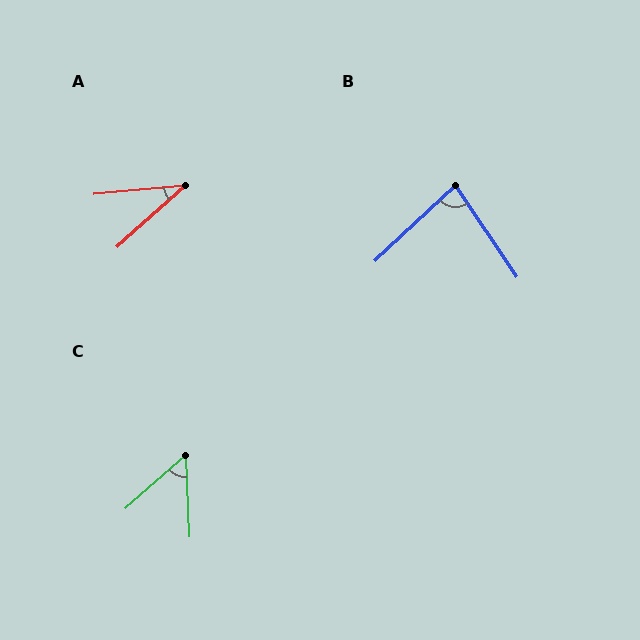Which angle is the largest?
B, at approximately 81 degrees.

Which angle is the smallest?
A, at approximately 37 degrees.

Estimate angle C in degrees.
Approximately 51 degrees.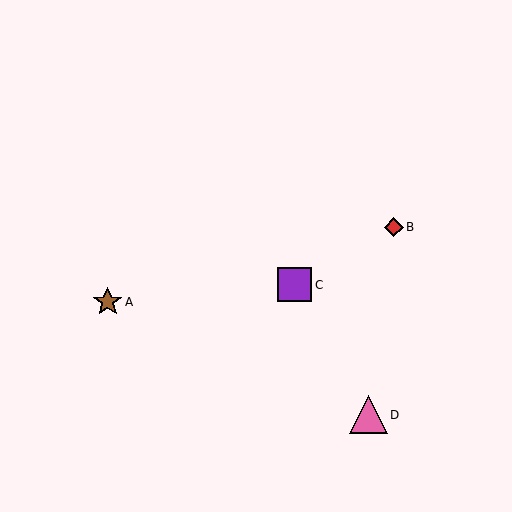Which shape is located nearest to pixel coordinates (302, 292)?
The purple square (labeled C) at (295, 285) is nearest to that location.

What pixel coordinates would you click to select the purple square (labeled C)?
Click at (295, 285) to select the purple square C.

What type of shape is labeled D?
Shape D is a pink triangle.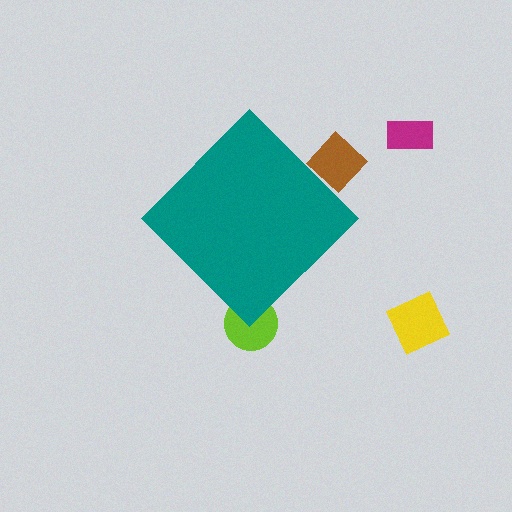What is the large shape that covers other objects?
A teal diamond.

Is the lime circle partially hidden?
Yes, the lime circle is partially hidden behind the teal diamond.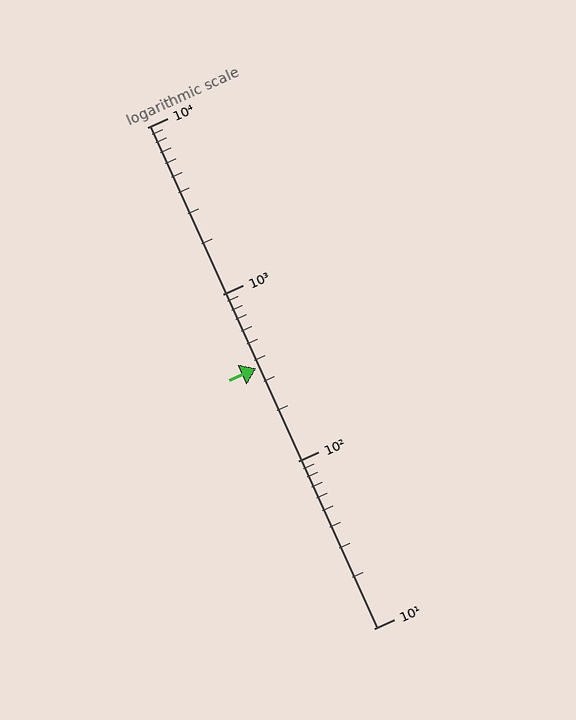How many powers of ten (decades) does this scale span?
The scale spans 3 decades, from 10 to 10000.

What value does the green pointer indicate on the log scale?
The pointer indicates approximately 360.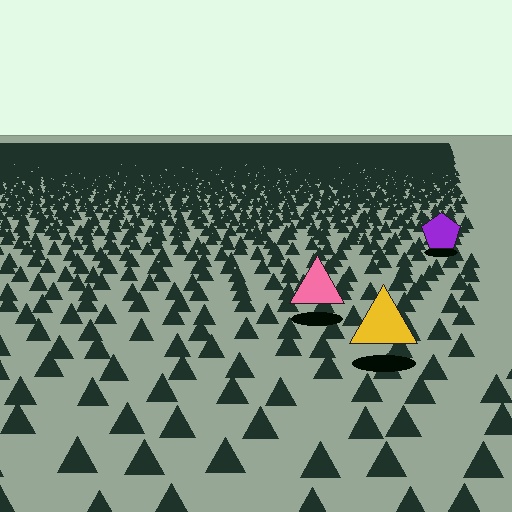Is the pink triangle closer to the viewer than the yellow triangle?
No. The yellow triangle is closer — you can tell from the texture gradient: the ground texture is coarser near it.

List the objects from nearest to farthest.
From nearest to farthest: the yellow triangle, the pink triangle, the purple pentagon.